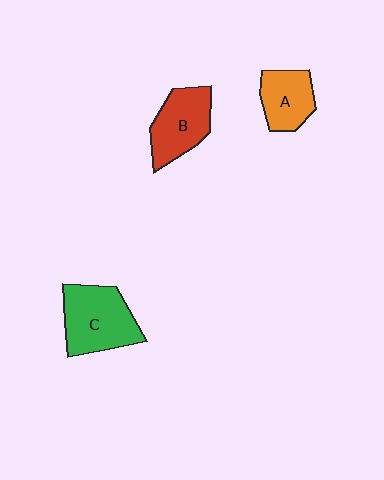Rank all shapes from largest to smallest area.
From largest to smallest: C (green), B (red), A (orange).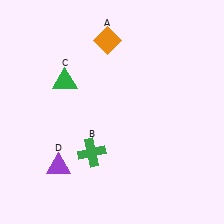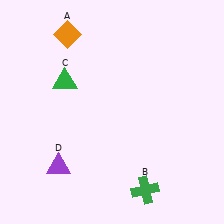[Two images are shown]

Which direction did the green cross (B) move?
The green cross (B) moved right.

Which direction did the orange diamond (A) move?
The orange diamond (A) moved left.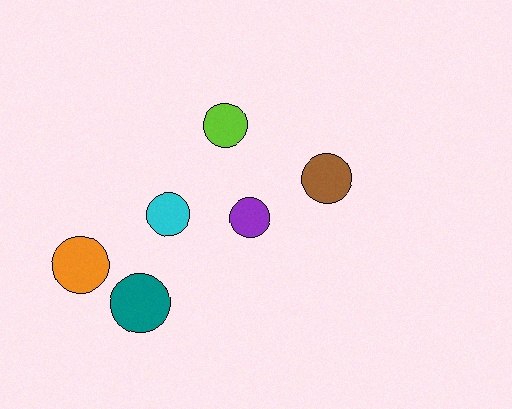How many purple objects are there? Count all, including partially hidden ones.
There is 1 purple object.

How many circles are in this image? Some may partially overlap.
There are 6 circles.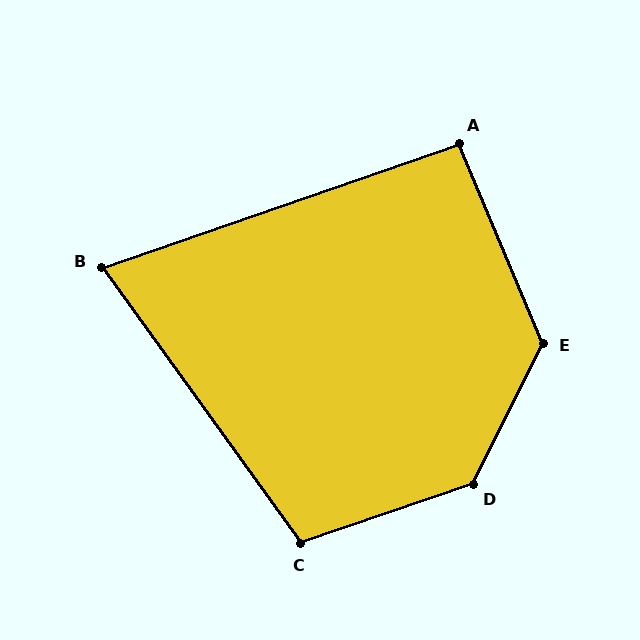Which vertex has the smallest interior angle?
B, at approximately 73 degrees.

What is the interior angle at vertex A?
Approximately 94 degrees (approximately right).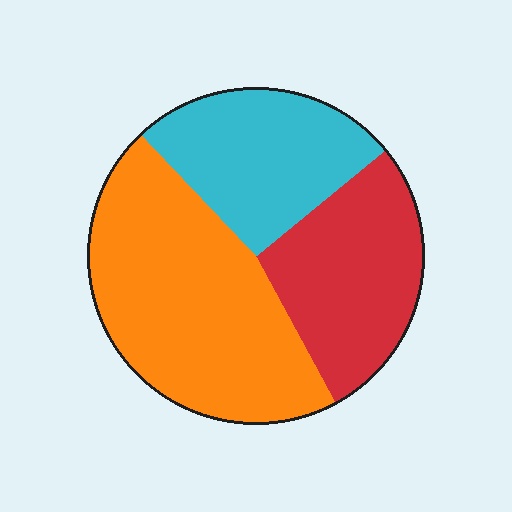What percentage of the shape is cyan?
Cyan covers 26% of the shape.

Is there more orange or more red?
Orange.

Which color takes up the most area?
Orange, at roughly 45%.